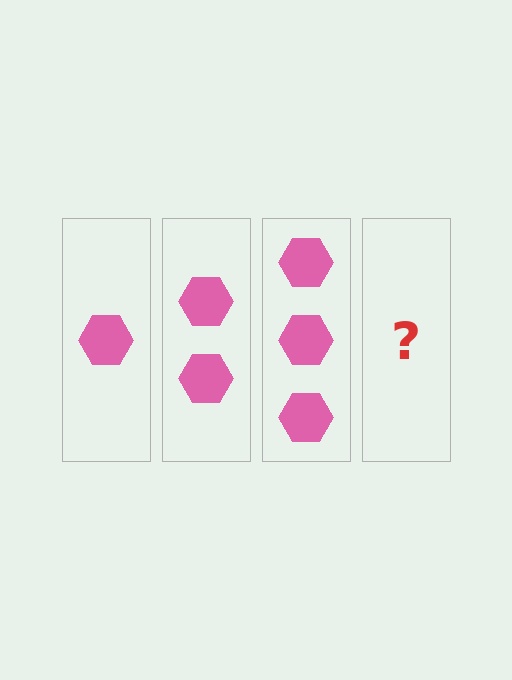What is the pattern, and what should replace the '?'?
The pattern is that each step adds one more hexagon. The '?' should be 4 hexagons.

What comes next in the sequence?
The next element should be 4 hexagons.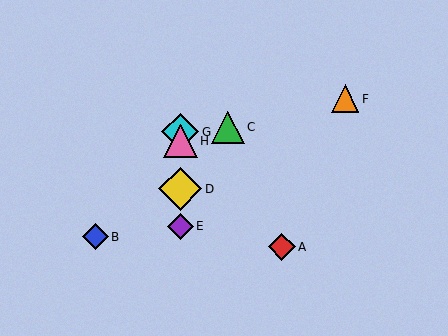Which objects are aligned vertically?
Objects D, E, G, H are aligned vertically.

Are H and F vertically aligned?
No, H is at x≈180 and F is at x≈345.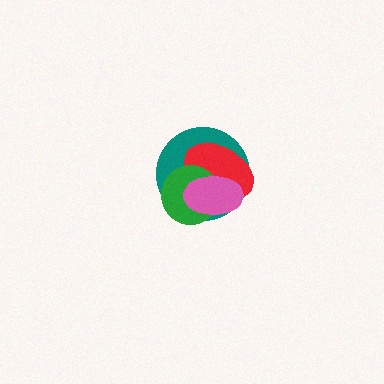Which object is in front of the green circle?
The pink ellipse is in front of the green circle.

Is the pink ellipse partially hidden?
No, no other shape covers it.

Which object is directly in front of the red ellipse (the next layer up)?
The green circle is directly in front of the red ellipse.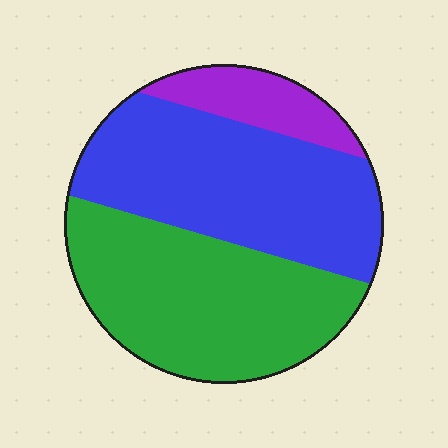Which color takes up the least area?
Purple, at roughly 10%.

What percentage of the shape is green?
Green takes up about two fifths (2/5) of the shape.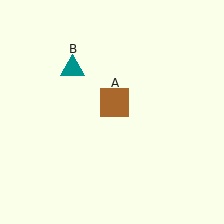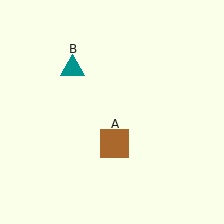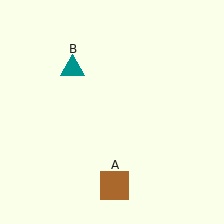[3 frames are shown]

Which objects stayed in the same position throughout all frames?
Teal triangle (object B) remained stationary.